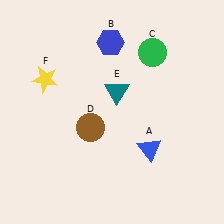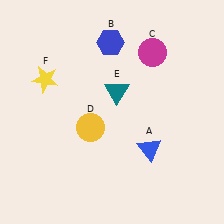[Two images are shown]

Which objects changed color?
C changed from green to magenta. D changed from brown to yellow.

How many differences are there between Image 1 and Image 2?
There are 2 differences between the two images.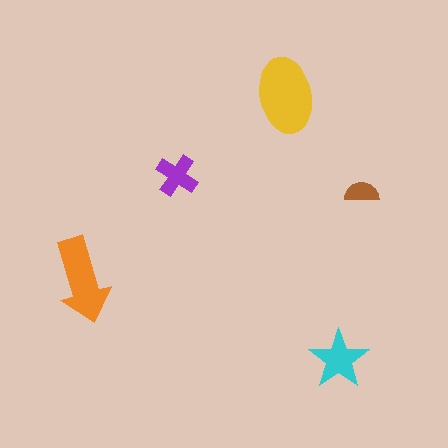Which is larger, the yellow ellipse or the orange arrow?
The yellow ellipse.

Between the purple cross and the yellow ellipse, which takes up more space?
The yellow ellipse.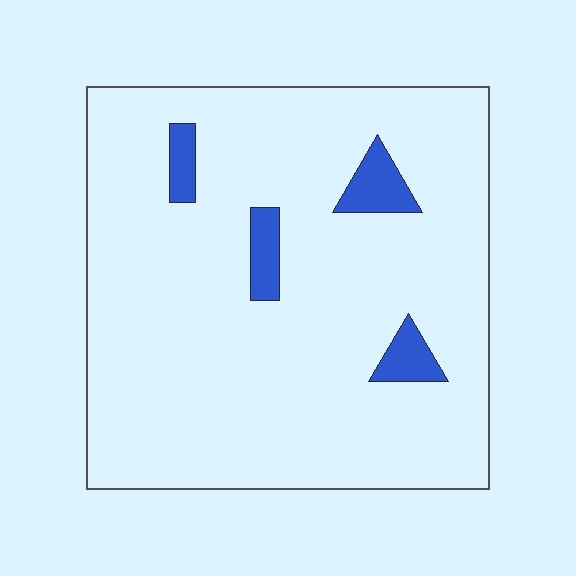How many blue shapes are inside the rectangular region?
4.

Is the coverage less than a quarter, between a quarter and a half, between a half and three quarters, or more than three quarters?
Less than a quarter.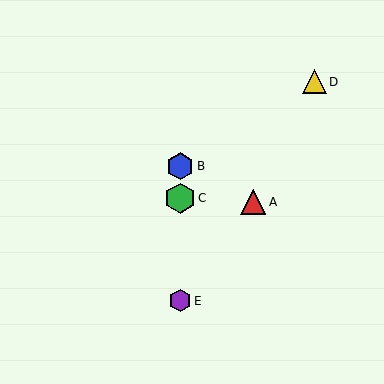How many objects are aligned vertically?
3 objects (B, C, E) are aligned vertically.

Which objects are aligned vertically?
Objects B, C, E are aligned vertically.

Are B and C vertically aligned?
Yes, both are at x≈180.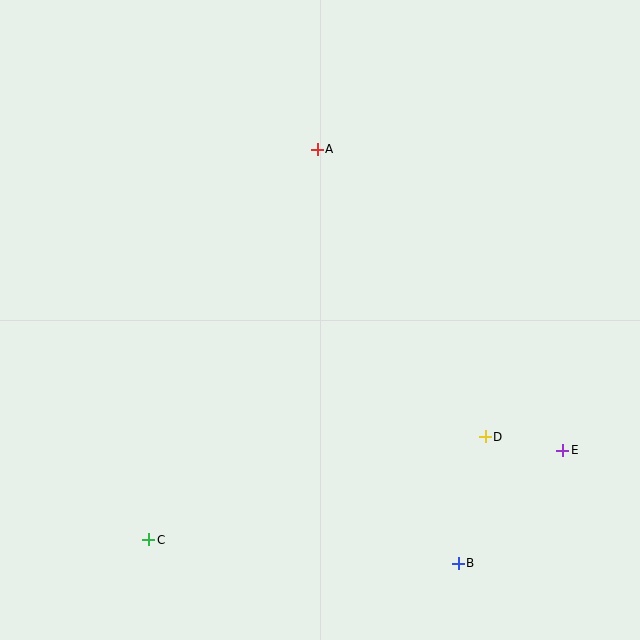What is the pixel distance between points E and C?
The distance between E and C is 423 pixels.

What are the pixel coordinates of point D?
Point D is at (485, 437).